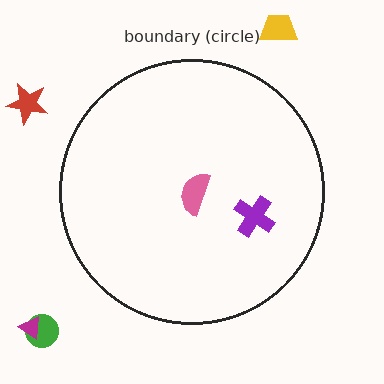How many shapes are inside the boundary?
2 inside, 4 outside.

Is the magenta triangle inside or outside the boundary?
Outside.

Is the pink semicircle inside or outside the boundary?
Inside.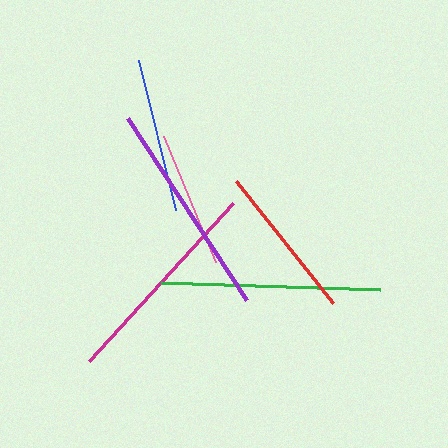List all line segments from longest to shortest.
From longest to shortest: green, purple, magenta, red, blue, pink.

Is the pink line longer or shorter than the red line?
The red line is longer than the pink line.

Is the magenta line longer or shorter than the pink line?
The magenta line is longer than the pink line.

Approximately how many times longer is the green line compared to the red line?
The green line is approximately 1.4 times the length of the red line.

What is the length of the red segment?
The red segment is approximately 156 pixels long.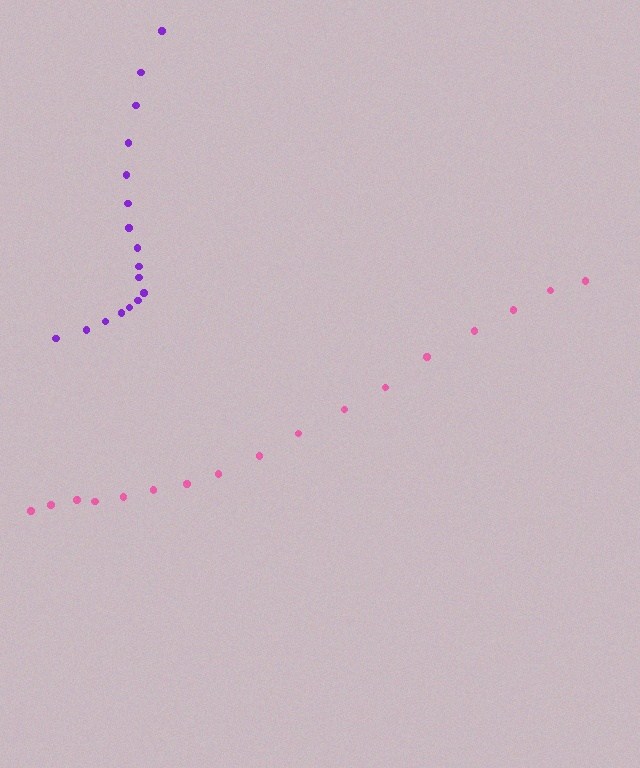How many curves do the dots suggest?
There are 2 distinct paths.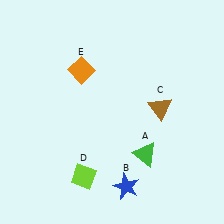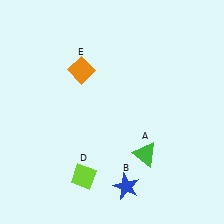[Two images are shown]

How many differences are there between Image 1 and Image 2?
There is 1 difference between the two images.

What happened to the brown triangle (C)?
The brown triangle (C) was removed in Image 2. It was in the top-right area of Image 1.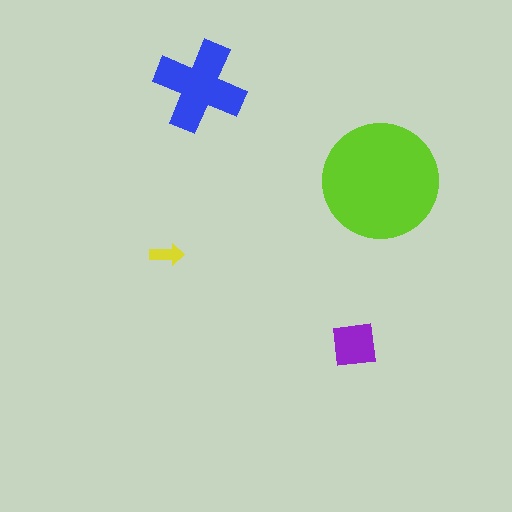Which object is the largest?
The lime circle.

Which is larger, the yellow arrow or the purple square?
The purple square.